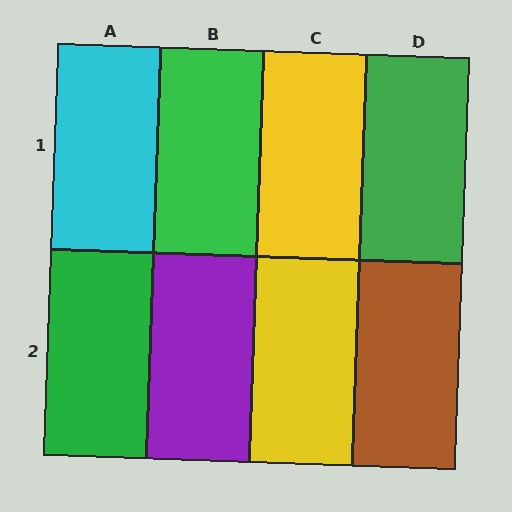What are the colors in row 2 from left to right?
Green, purple, yellow, brown.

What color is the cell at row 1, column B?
Green.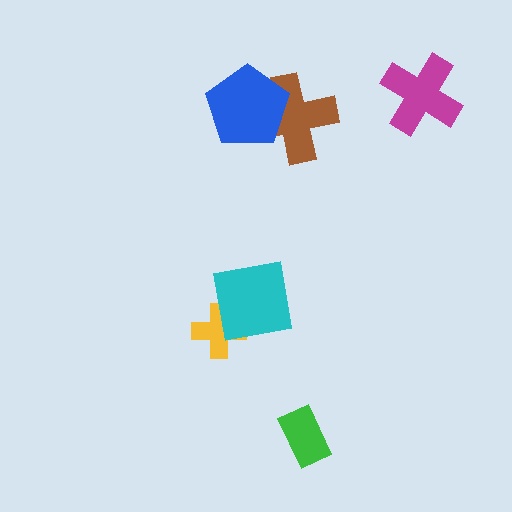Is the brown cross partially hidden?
Yes, it is partially covered by another shape.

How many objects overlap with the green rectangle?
0 objects overlap with the green rectangle.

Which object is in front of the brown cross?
The blue pentagon is in front of the brown cross.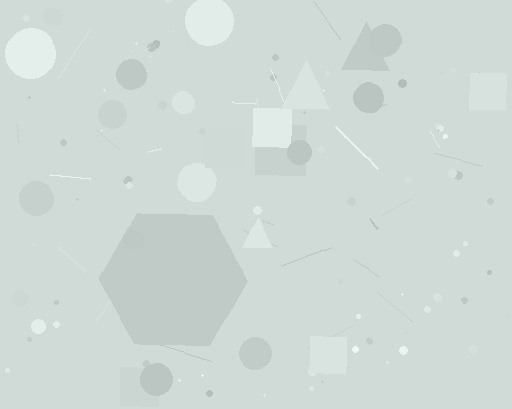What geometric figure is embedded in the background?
A hexagon is embedded in the background.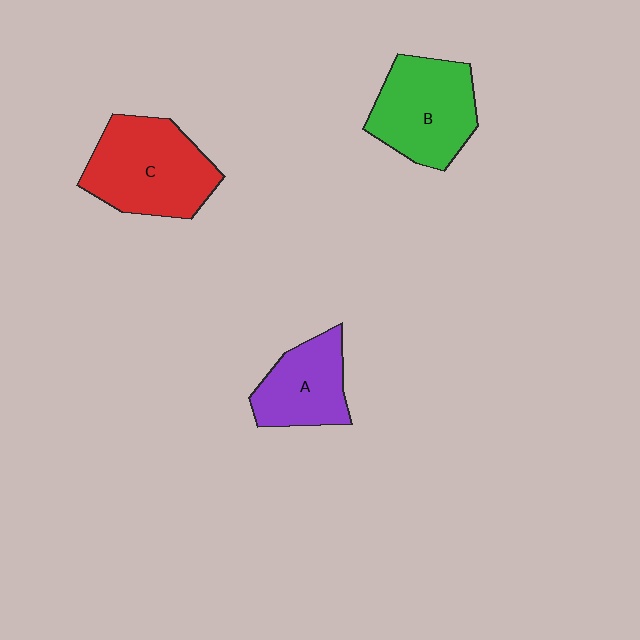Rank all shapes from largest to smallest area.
From largest to smallest: C (red), B (green), A (purple).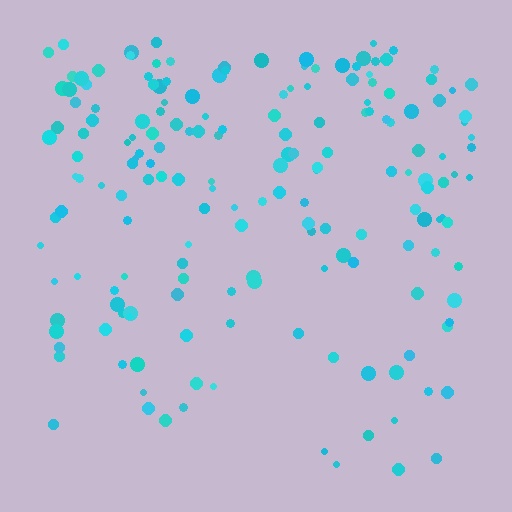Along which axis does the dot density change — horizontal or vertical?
Vertical.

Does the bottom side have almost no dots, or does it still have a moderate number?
Still a moderate number, just noticeably fewer than the top.